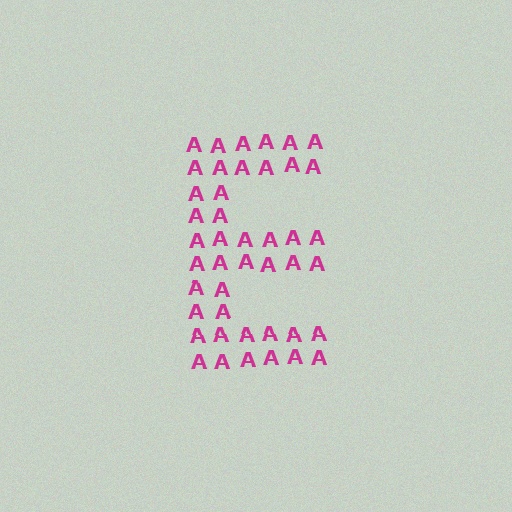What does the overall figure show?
The overall figure shows the letter E.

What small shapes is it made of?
It is made of small letter A's.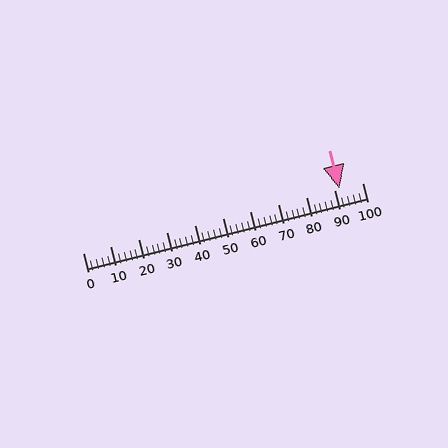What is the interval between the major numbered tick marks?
The major tick marks are spaced 10 units apart.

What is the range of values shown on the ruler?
The ruler shows values from 0 to 100.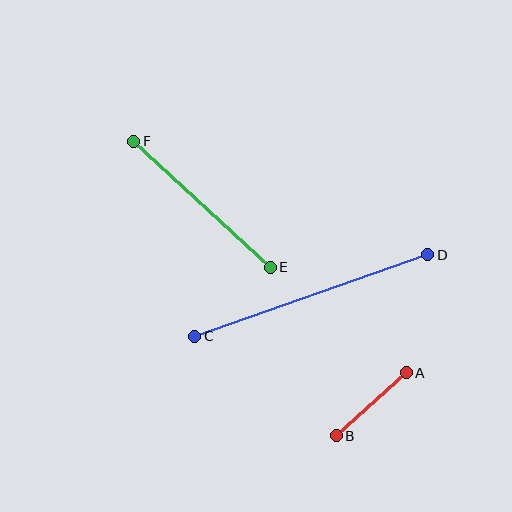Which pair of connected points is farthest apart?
Points C and D are farthest apart.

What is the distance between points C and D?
The distance is approximately 247 pixels.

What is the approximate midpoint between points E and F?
The midpoint is at approximately (202, 204) pixels.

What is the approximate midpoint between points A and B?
The midpoint is at approximately (371, 404) pixels.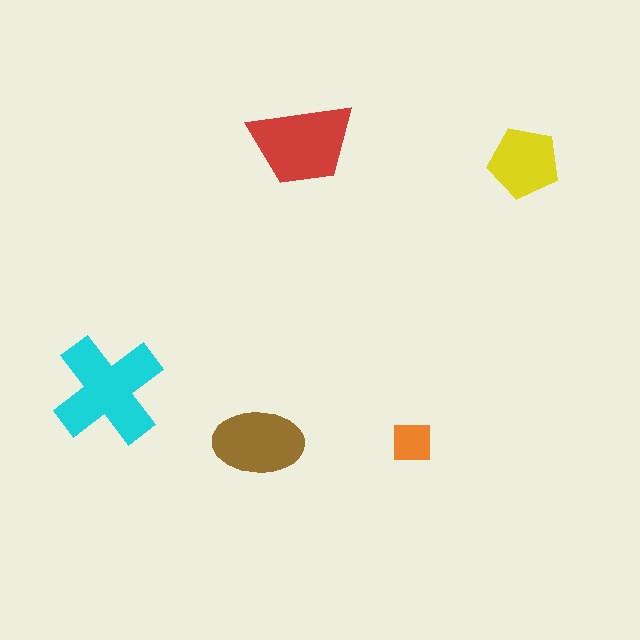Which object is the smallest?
The orange square.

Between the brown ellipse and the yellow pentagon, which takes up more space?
The brown ellipse.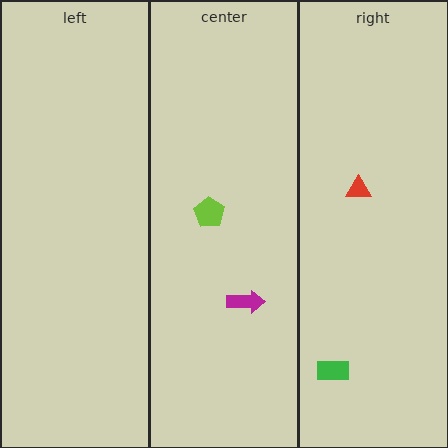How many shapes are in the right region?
2.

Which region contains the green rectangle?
The right region.